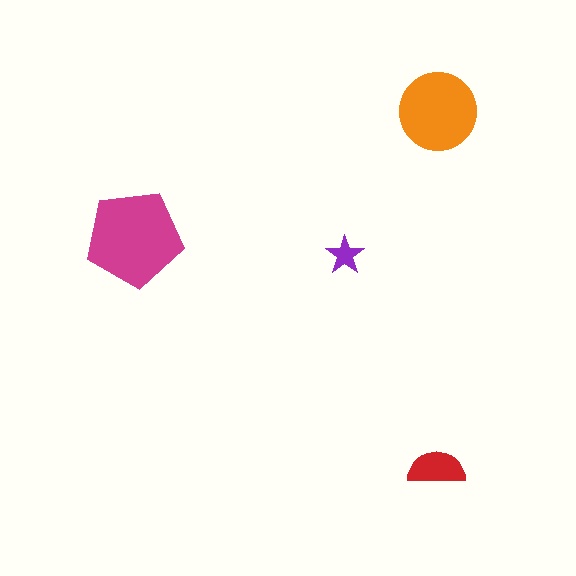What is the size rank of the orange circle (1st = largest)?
2nd.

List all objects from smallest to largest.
The purple star, the red semicircle, the orange circle, the magenta pentagon.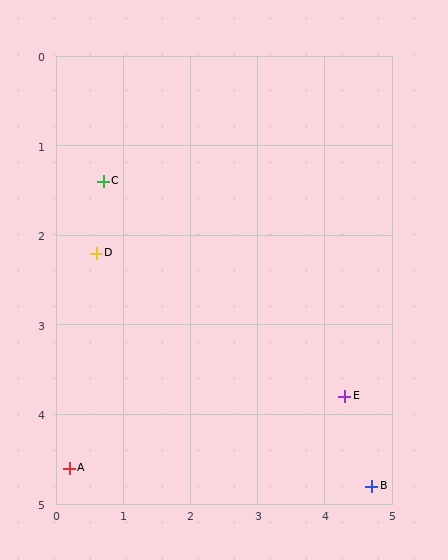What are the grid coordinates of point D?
Point D is at approximately (0.6, 2.2).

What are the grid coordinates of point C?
Point C is at approximately (0.7, 1.4).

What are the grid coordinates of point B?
Point B is at approximately (4.7, 4.8).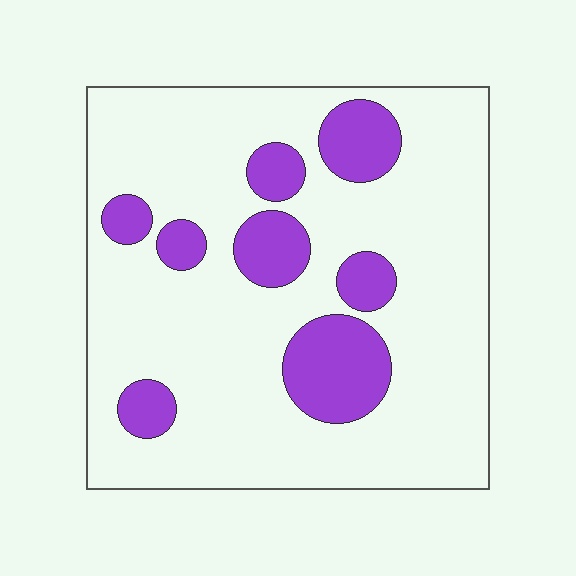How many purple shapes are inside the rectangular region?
8.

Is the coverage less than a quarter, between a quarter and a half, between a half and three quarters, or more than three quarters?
Less than a quarter.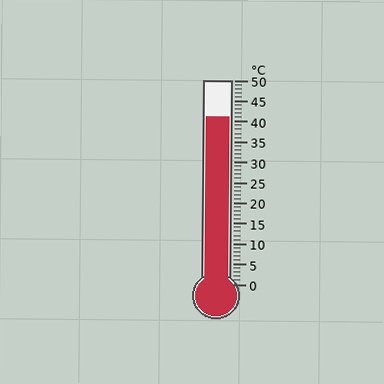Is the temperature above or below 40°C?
The temperature is above 40°C.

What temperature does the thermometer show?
The thermometer shows approximately 41°C.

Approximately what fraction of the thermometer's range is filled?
The thermometer is filled to approximately 80% of its range.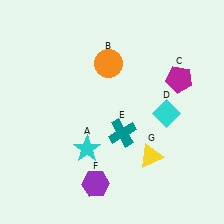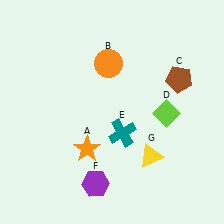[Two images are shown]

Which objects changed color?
A changed from cyan to orange. C changed from magenta to brown. D changed from cyan to lime.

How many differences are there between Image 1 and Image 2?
There are 3 differences between the two images.